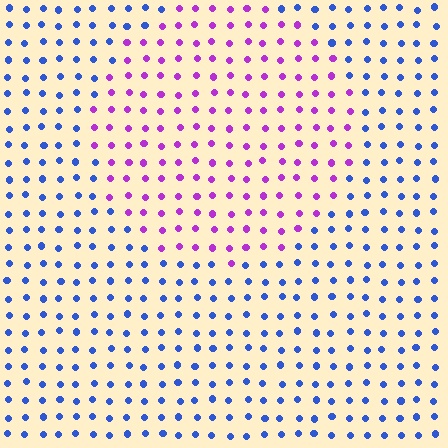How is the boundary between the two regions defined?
The boundary is defined purely by a slight shift in hue (about 64 degrees). Spacing, size, and orientation are identical on both sides.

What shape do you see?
I see a circle.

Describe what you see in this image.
The image is filled with small blue elements in a uniform arrangement. A circle-shaped region is visible where the elements are tinted to a slightly different hue, forming a subtle color boundary.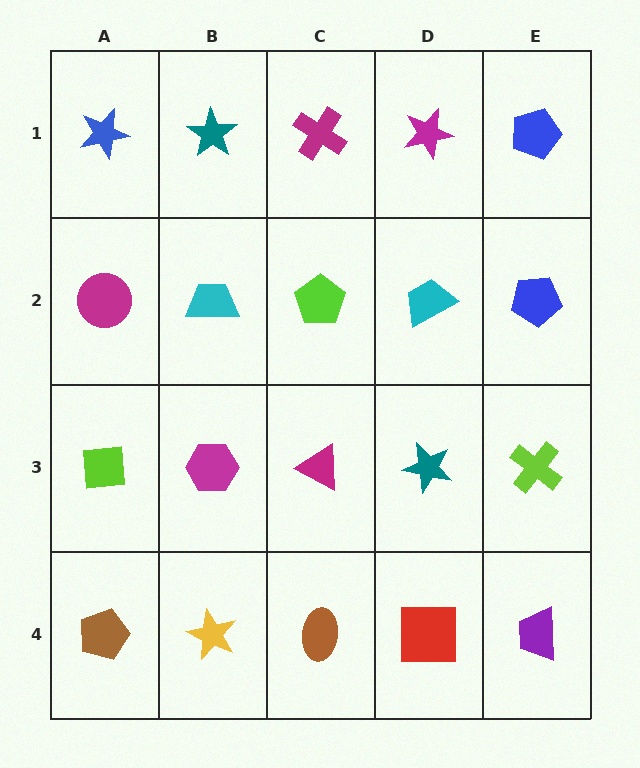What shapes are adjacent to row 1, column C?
A lime pentagon (row 2, column C), a teal star (row 1, column B), a magenta star (row 1, column D).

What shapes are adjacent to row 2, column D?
A magenta star (row 1, column D), a teal star (row 3, column D), a lime pentagon (row 2, column C), a blue pentagon (row 2, column E).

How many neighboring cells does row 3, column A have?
3.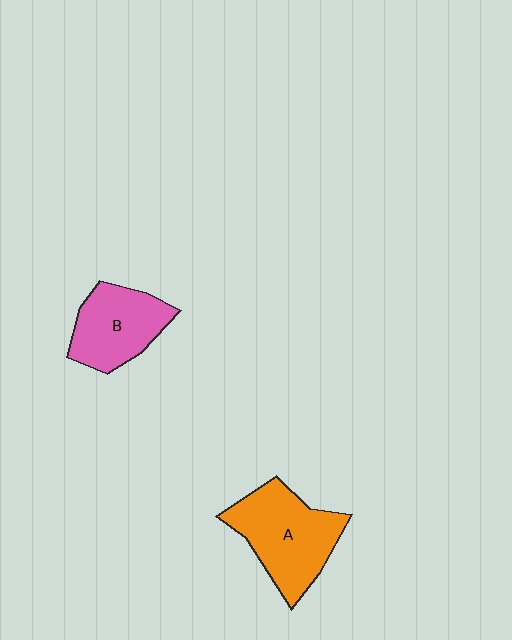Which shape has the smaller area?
Shape B (pink).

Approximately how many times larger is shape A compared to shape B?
Approximately 1.3 times.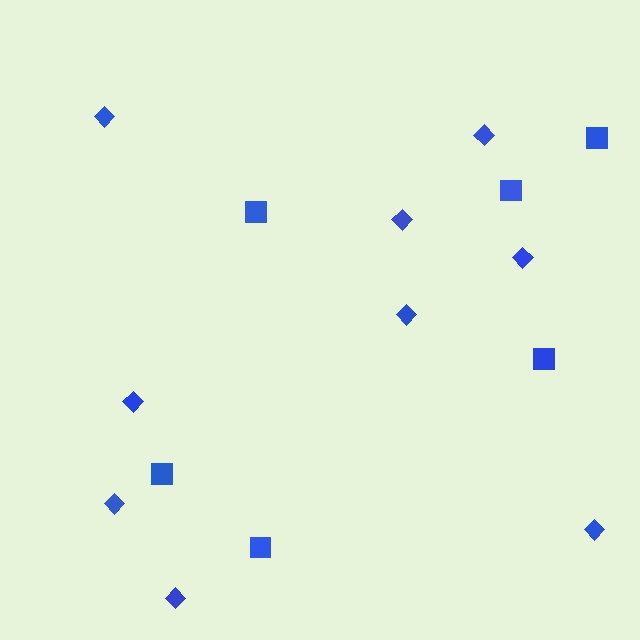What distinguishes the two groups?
There are 2 groups: one group of diamonds (9) and one group of squares (6).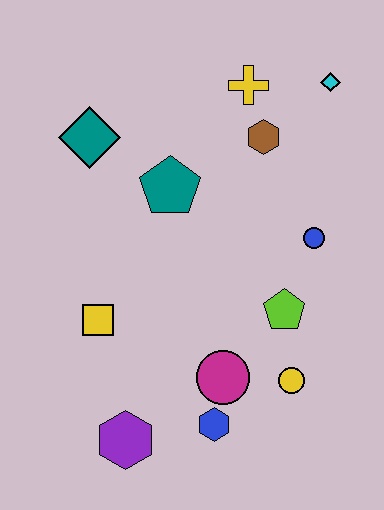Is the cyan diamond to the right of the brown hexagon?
Yes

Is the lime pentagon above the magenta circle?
Yes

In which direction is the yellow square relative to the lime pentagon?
The yellow square is to the left of the lime pentagon.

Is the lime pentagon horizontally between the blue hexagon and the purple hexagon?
No